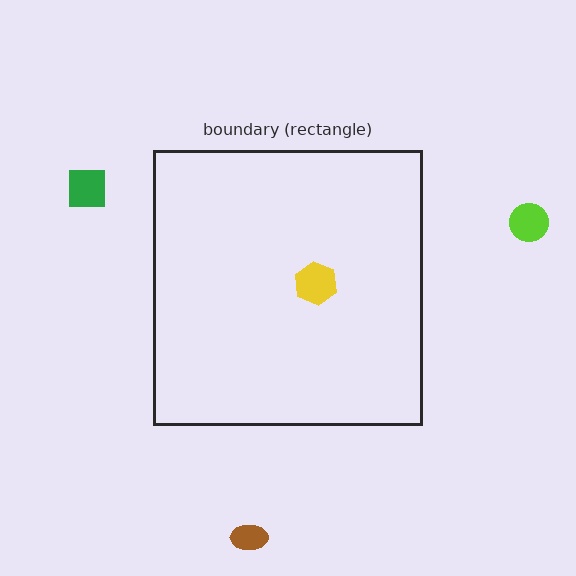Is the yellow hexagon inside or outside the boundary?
Inside.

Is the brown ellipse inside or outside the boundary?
Outside.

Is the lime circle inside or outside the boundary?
Outside.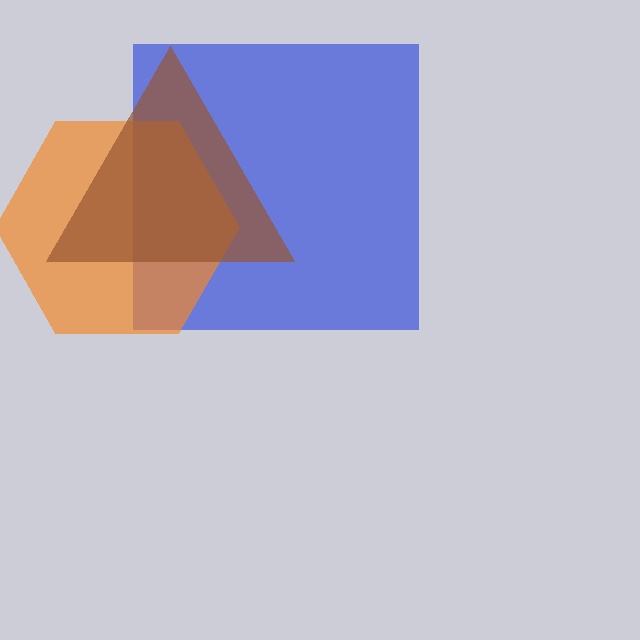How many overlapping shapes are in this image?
There are 3 overlapping shapes in the image.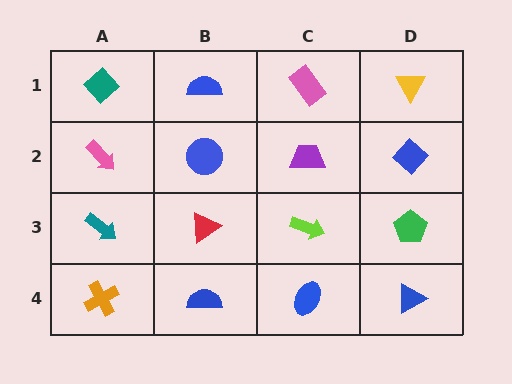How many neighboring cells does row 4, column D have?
2.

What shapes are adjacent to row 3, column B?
A blue circle (row 2, column B), a blue semicircle (row 4, column B), a teal arrow (row 3, column A), a lime arrow (row 3, column C).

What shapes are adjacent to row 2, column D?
A yellow triangle (row 1, column D), a green pentagon (row 3, column D), a purple trapezoid (row 2, column C).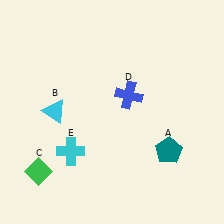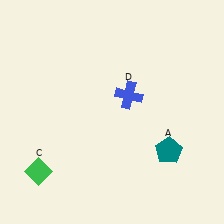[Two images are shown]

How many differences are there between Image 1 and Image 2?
There are 2 differences between the two images.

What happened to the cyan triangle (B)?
The cyan triangle (B) was removed in Image 2. It was in the top-left area of Image 1.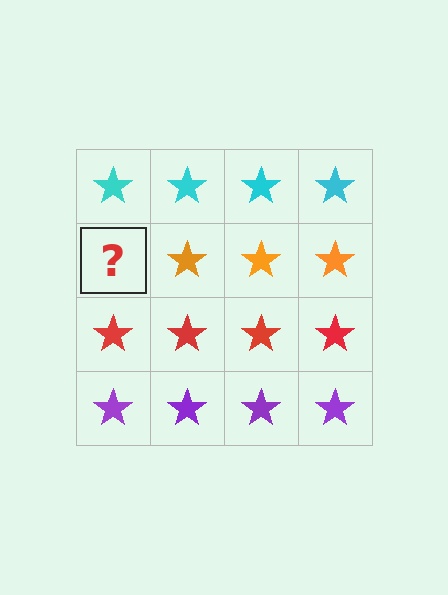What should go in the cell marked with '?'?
The missing cell should contain an orange star.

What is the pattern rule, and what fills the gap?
The rule is that each row has a consistent color. The gap should be filled with an orange star.